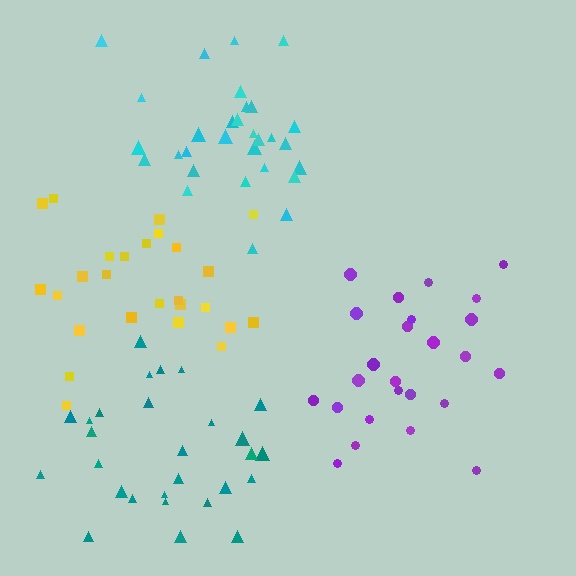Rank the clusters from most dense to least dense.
cyan, purple, yellow, teal.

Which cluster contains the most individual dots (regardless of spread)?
Cyan (31).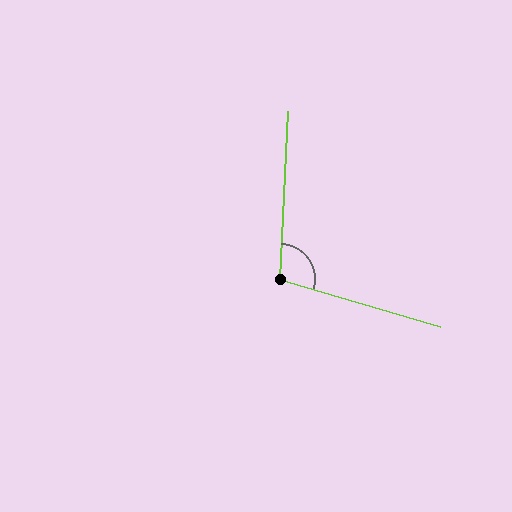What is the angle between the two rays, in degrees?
Approximately 104 degrees.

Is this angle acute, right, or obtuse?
It is obtuse.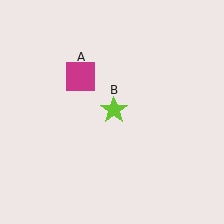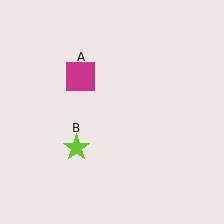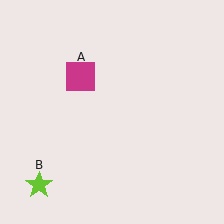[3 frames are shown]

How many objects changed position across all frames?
1 object changed position: lime star (object B).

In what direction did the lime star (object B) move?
The lime star (object B) moved down and to the left.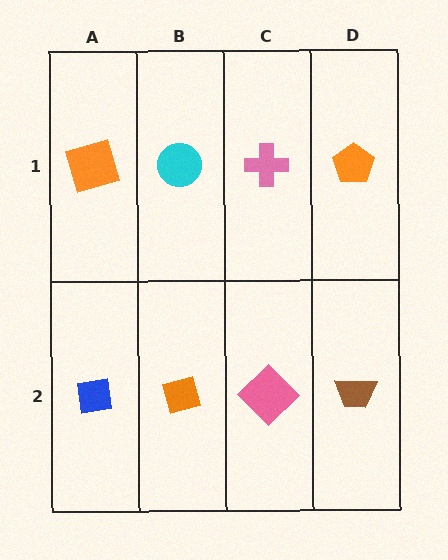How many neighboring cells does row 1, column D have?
2.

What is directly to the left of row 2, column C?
An orange diamond.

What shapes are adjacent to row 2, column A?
An orange square (row 1, column A), an orange diamond (row 2, column B).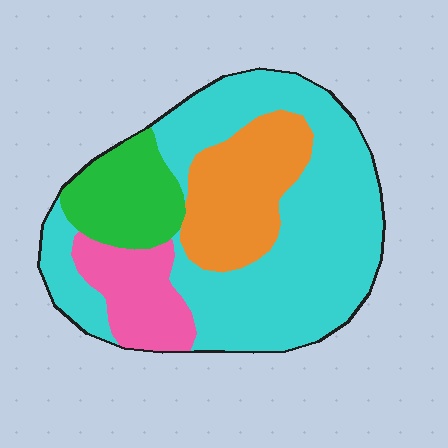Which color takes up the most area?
Cyan, at roughly 55%.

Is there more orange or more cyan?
Cyan.